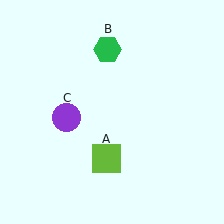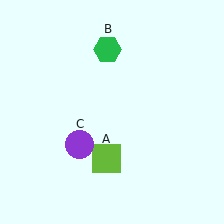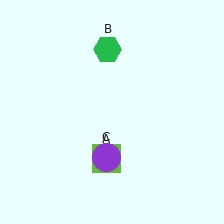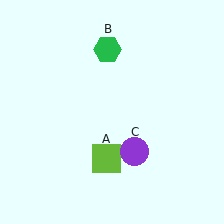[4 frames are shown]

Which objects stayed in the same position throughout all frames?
Lime square (object A) and green hexagon (object B) remained stationary.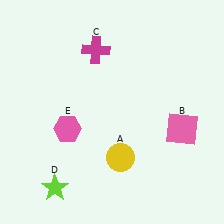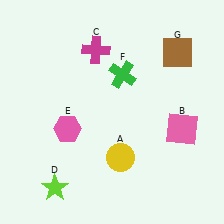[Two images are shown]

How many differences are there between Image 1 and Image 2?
There are 2 differences between the two images.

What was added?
A green cross (F), a brown square (G) were added in Image 2.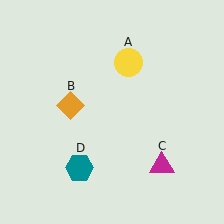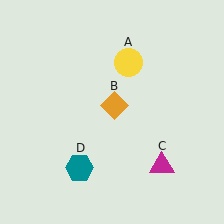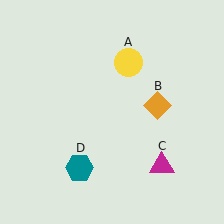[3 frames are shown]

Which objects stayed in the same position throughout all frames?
Yellow circle (object A) and magenta triangle (object C) and teal hexagon (object D) remained stationary.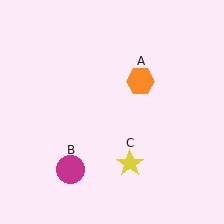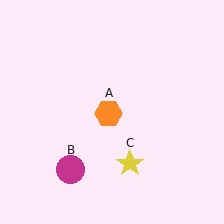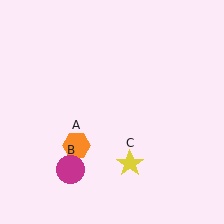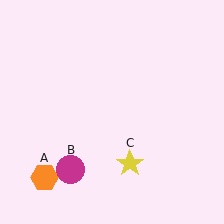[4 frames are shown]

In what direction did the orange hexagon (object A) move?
The orange hexagon (object A) moved down and to the left.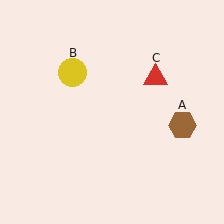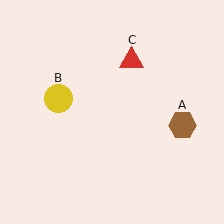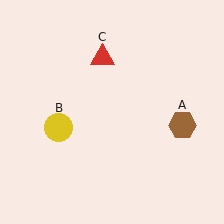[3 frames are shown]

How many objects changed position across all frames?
2 objects changed position: yellow circle (object B), red triangle (object C).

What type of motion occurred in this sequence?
The yellow circle (object B), red triangle (object C) rotated counterclockwise around the center of the scene.